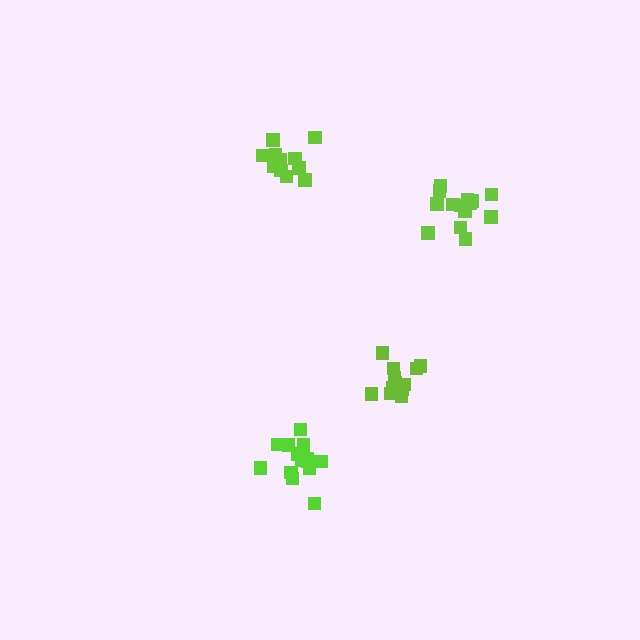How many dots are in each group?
Group 1: 14 dots, Group 2: 11 dots, Group 3: 13 dots, Group 4: 16 dots (54 total).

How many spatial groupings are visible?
There are 4 spatial groupings.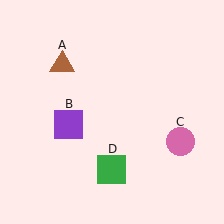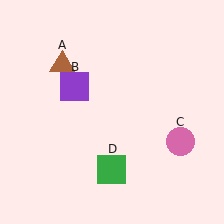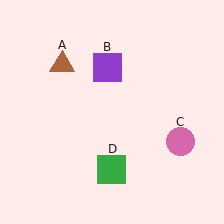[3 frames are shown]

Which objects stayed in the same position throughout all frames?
Brown triangle (object A) and pink circle (object C) and green square (object D) remained stationary.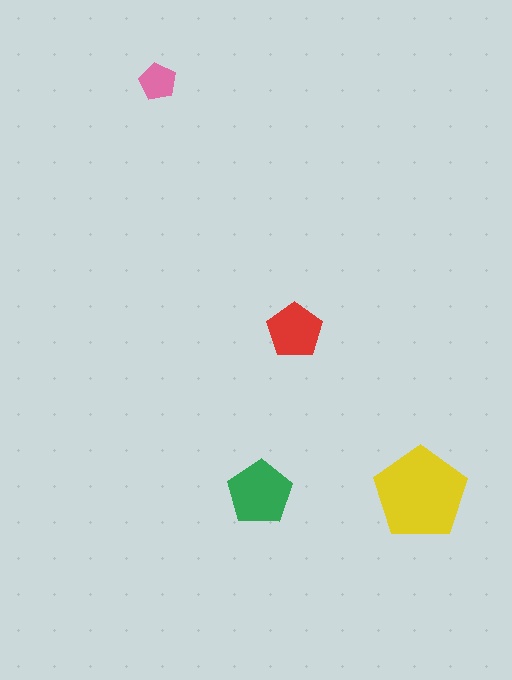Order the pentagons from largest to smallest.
the yellow one, the green one, the red one, the pink one.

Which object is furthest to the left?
The pink pentagon is leftmost.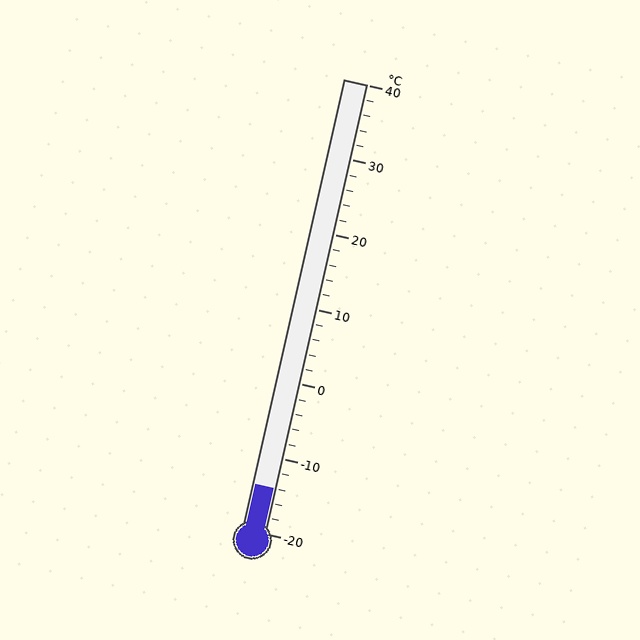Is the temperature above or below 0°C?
The temperature is below 0°C.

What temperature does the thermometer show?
The thermometer shows approximately -14°C.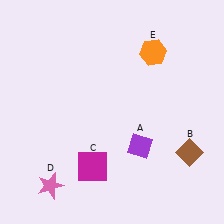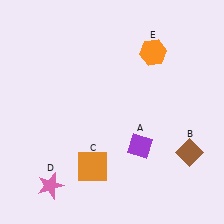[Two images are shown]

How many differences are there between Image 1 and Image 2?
There is 1 difference between the two images.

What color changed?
The square (C) changed from magenta in Image 1 to orange in Image 2.